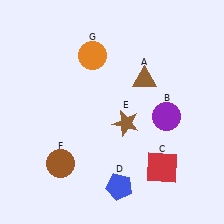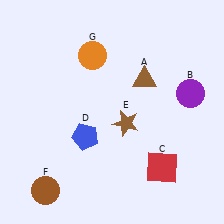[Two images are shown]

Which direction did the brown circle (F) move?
The brown circle (F) moved down.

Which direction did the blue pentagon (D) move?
The blue pentagon (D) moved up.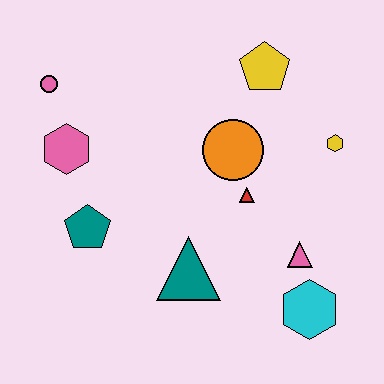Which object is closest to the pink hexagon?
The pink circle is closest to the pink hexagon.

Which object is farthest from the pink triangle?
The pink circle is farthest from the pink triangle.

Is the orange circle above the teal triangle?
Yes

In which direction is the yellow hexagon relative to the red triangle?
The yellow hexagon is to the right of the red triangle.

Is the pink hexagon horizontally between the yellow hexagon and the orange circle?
No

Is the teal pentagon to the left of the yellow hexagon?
Yes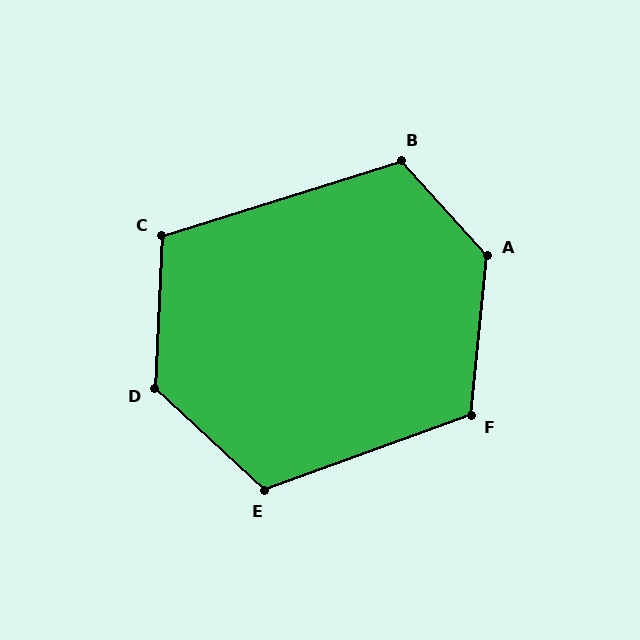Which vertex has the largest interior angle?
A, at approximately 132 degrees.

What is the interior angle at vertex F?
Approximately 116 degrees (obtuse).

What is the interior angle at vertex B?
Approximately 114 degrees (obtuse).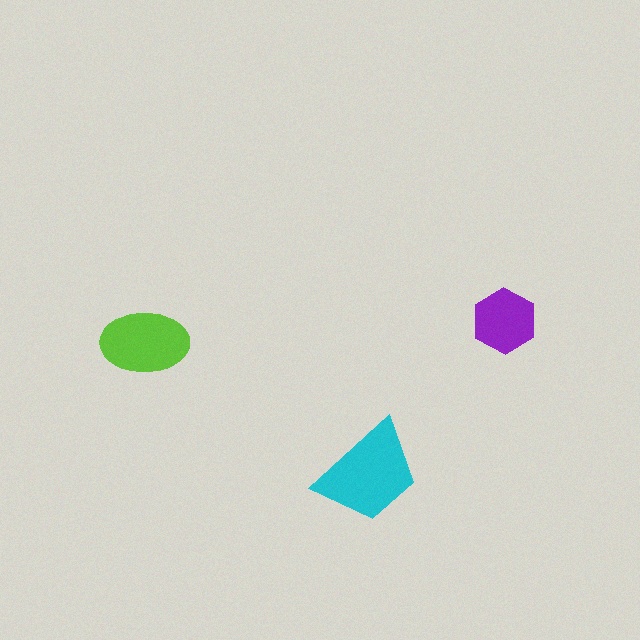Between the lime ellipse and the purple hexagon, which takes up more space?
The lime ellipse.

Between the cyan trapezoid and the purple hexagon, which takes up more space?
The cyan trapezoid.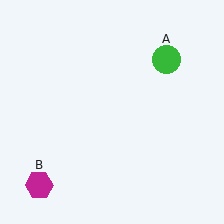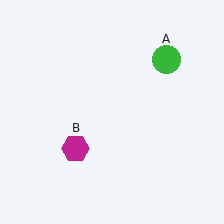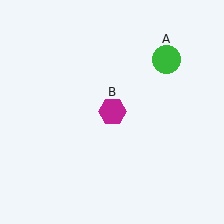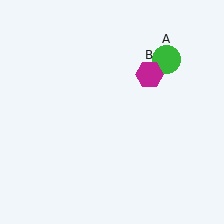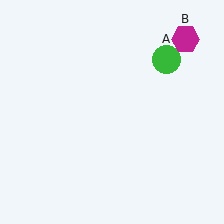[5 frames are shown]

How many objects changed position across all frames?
1 object changed position: magenta hexagon (object B).